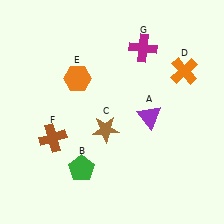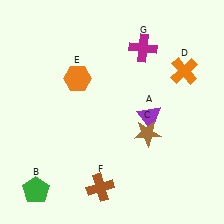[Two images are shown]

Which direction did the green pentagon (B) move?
The green pentagon (B) moved left.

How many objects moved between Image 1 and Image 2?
3 objects moved between the two images.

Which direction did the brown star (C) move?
The brown star (C) moved right.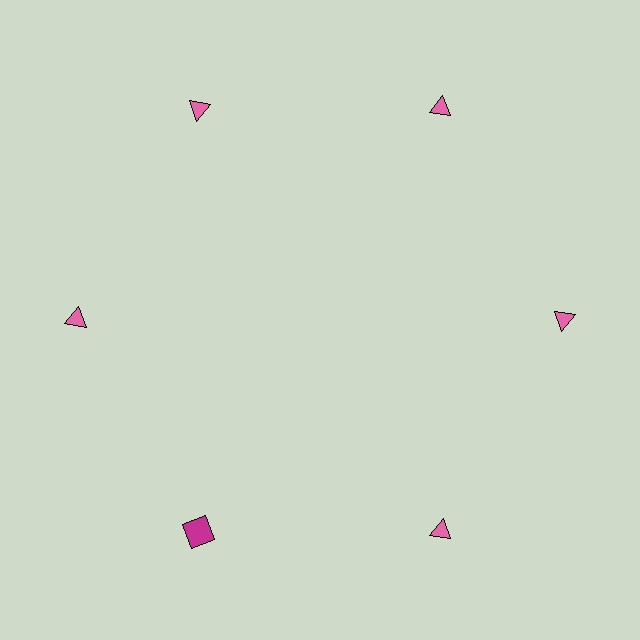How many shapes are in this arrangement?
There are 6 shapes arranged in a ring pattern.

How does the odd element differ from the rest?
It differs in both color (magenta instead of pink) and shape (square instead of triangle).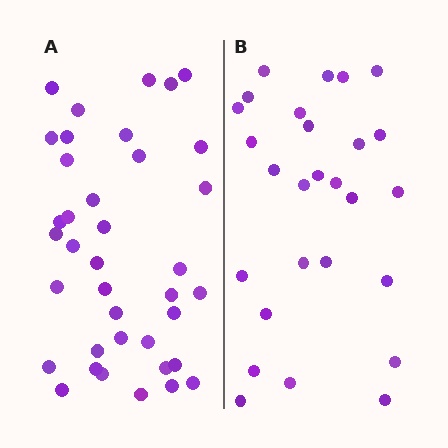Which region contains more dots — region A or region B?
Region A (the left region) has more dots.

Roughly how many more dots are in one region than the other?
Region A has roughly 12 or so more dots than region B.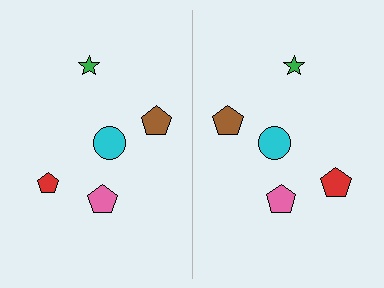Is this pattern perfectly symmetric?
No, the pattern is not perfectly symmetric. The red pentagon on the right side has a different size than its mirror counterpart.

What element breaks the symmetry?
The red pentagon on the right side has a different size than its mirror counterpart.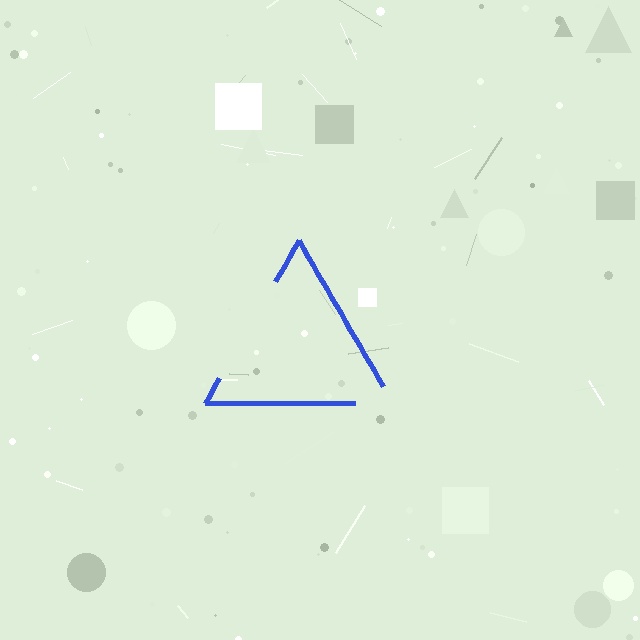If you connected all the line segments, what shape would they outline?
They would outline a triangle.